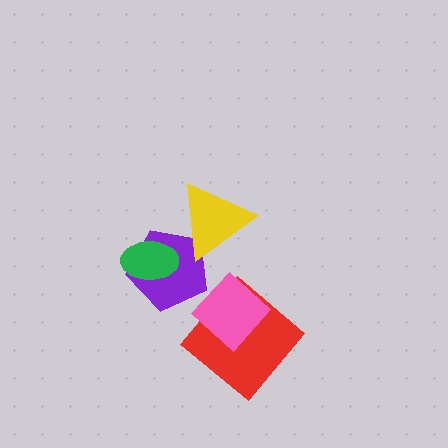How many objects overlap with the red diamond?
1 object overlaps with the red diamond.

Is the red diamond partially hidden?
Yes, it is partially covered by another shape.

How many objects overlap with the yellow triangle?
1 object overlaps with the yellow triangle.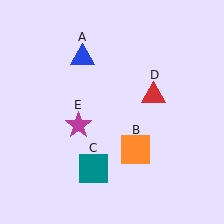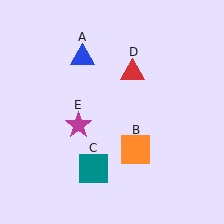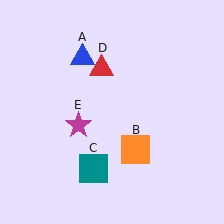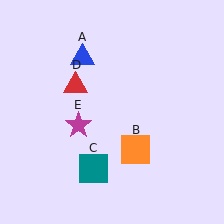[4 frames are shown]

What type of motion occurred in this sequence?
The red triangle (object D) rotated counterclockwise around the center of the scene.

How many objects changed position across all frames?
1 object changed position: red triangle (object D).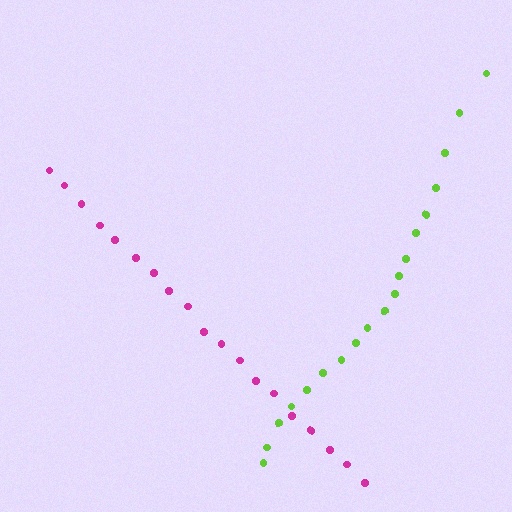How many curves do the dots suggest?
There are 2 distinct paths.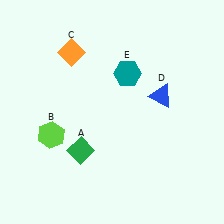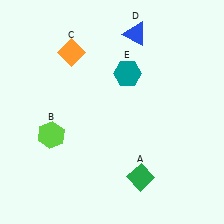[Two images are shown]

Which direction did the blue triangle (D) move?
The blue triangle (D) moved up.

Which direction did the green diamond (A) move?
The green diamond (A) moved right.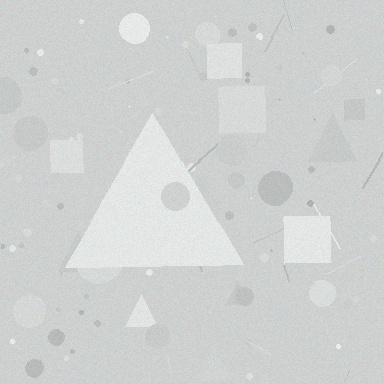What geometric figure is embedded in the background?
A triangle is embedded in the background.